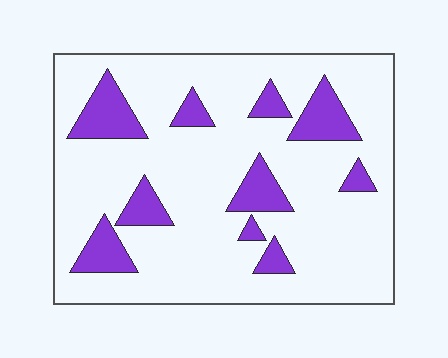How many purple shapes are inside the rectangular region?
10.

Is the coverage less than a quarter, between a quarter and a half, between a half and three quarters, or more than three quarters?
Less than a quarter.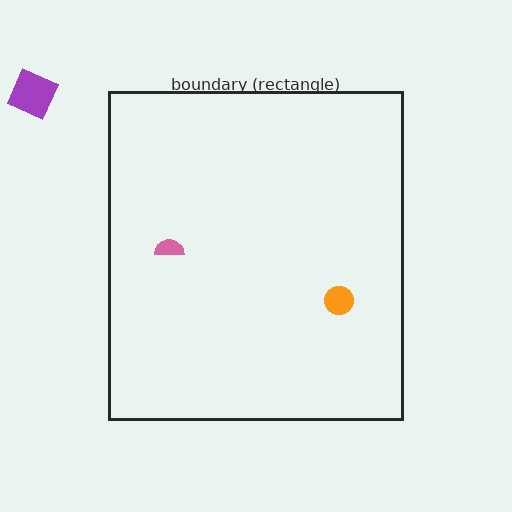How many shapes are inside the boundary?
2 inside, 1 outside.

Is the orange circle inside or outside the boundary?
Inside.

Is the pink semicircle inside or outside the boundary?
Inside.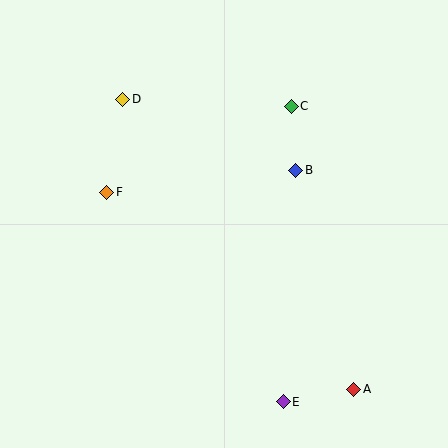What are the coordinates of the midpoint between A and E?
The midpoint between A and E is at (318, 396).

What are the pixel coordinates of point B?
Point B is at (296, 170).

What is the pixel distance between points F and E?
The distance between F and E is 274 pixels.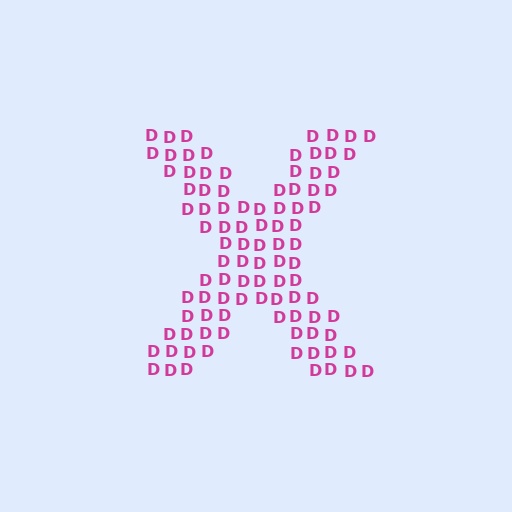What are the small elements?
The small elements are letter D's.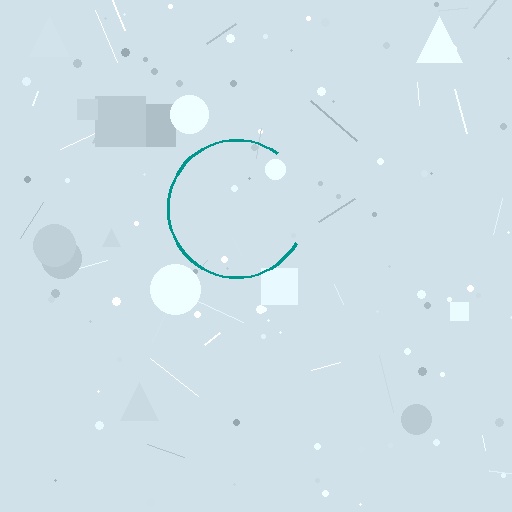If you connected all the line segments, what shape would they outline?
They would outline a circle.